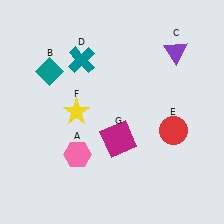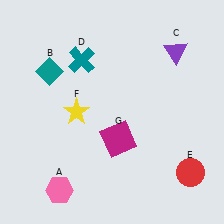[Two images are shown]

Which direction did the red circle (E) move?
The red circle (E) moved down.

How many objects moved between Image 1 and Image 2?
2 objects moved between the two images.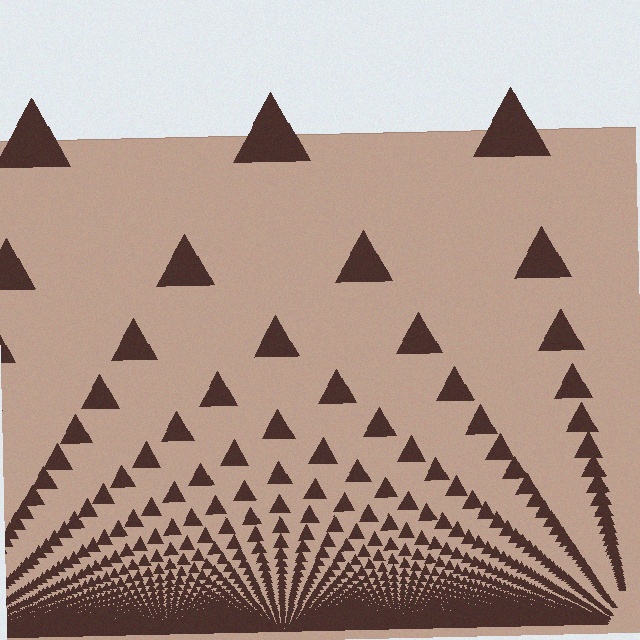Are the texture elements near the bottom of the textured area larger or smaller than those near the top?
Smaller. The gradient is inverted — elements near the bottom are smaller and denser.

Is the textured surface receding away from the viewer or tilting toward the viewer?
The surface appears to tilt toward the viewer. Texture elements get larger and sparser toward the top.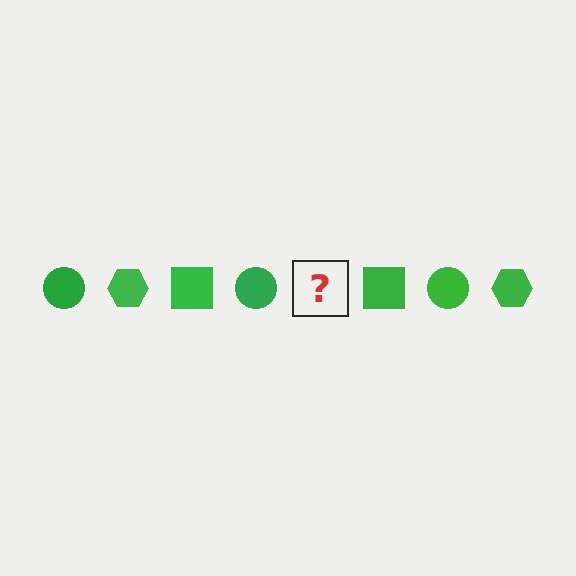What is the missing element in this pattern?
The missing element is a green hexagon.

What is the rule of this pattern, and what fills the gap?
The rule is that the pattern cycles through circle, hexagon, square shapes in green. The gap should be filled with a green hexagon.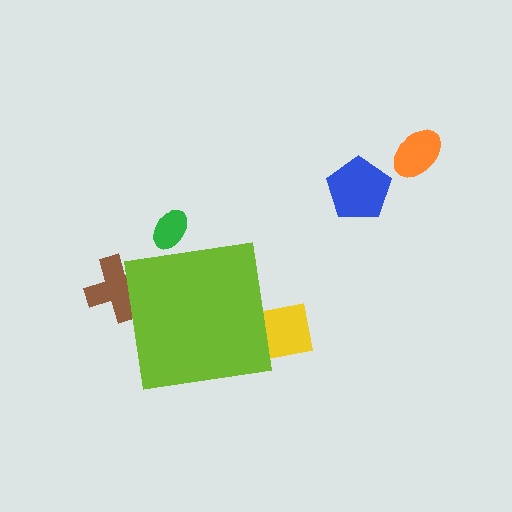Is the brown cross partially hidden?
Yes, the brown cross is partially hidden behind the lime square.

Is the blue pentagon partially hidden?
No, the blue pentagon is fully visible.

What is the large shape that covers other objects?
A lime square.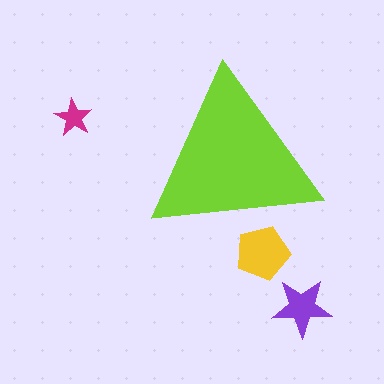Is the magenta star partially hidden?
No, the magenta star is fully visible.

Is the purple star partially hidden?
No, the purple star is fully visible.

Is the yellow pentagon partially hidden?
Yes, the yellow pentagon is partially hidden behind the lime triangle.